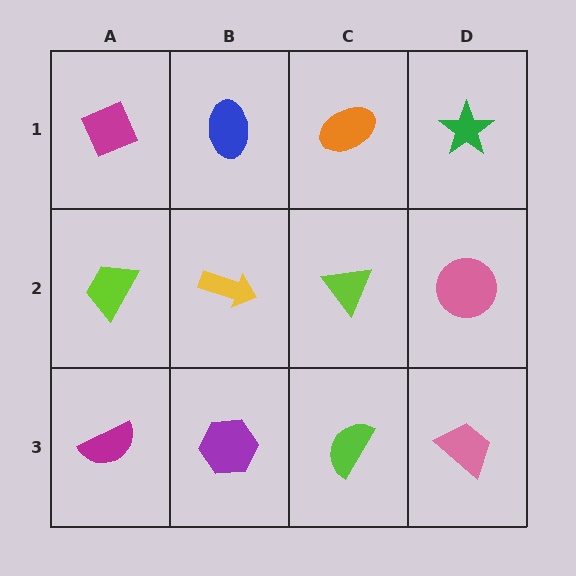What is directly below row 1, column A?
A lime trapezoid.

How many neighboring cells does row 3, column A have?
2.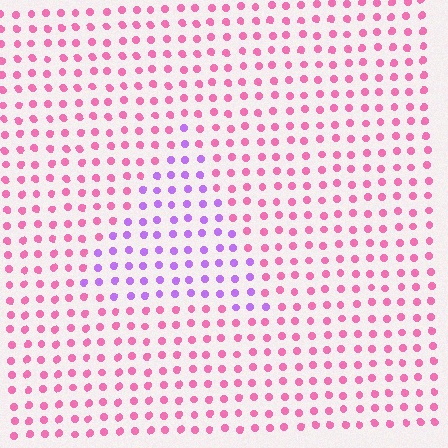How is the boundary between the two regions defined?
The boundary is defined purely by a slight shift in hue (about 52 degrees). Spacing, size, and orientation are identical on both sides.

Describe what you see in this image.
The image is filled with small pink elements in a uniform arrangement. A triangle-shaped region is visible where the elements are tinted to a slightly different hue, forming a subtle color boundary.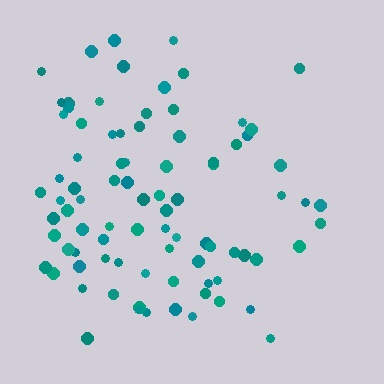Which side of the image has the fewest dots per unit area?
The right.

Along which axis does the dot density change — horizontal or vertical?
Horizontal.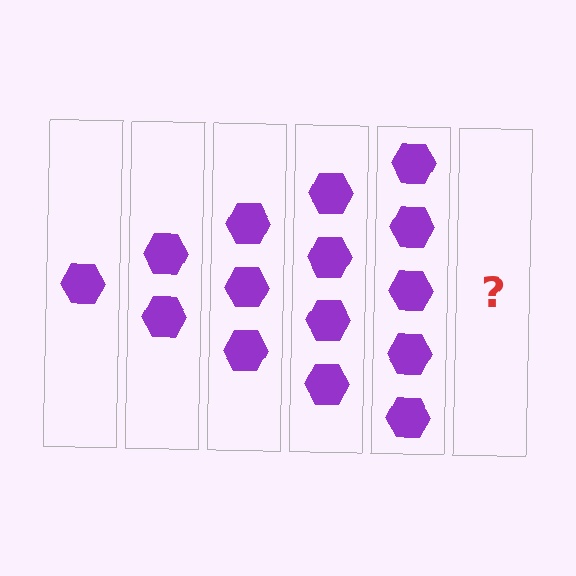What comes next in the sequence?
The next element should be 6 hexagons.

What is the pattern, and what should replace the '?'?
The pattern is that each step adds one more hexagon. The '?' should be 6 hexagons.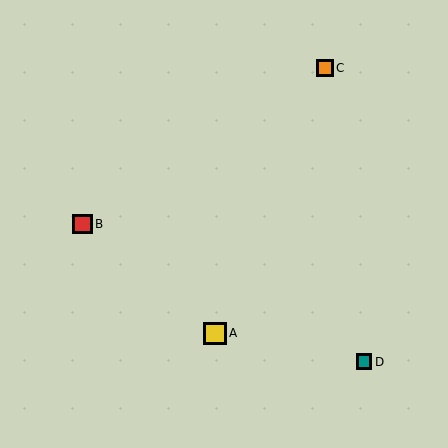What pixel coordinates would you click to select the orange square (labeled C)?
Click at (325, 68) to select the orange square C.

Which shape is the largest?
The yellow square (labeled A) is the largest.